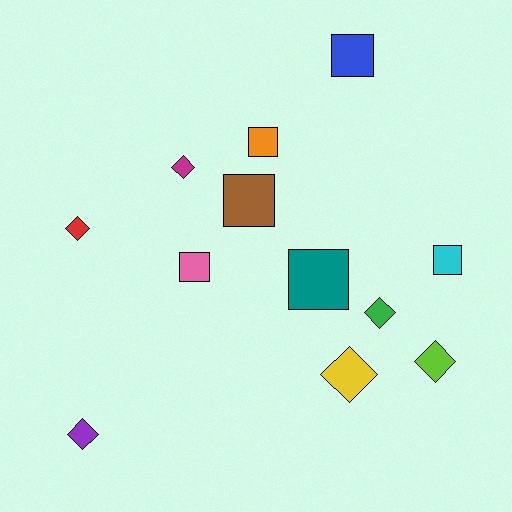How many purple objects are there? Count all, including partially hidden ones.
There is 1 purple object.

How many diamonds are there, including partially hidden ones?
There are 6 diamonds.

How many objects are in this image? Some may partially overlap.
There are 12 objects.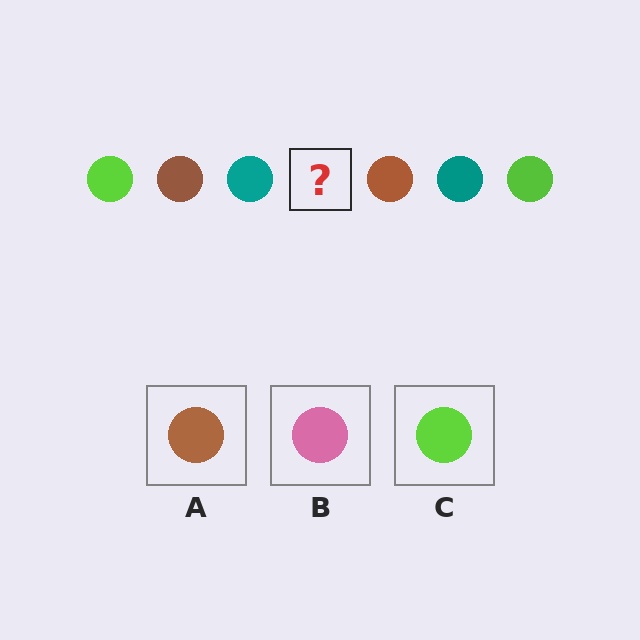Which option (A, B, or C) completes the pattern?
C.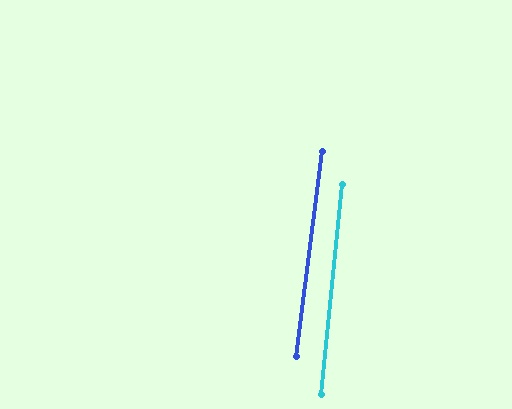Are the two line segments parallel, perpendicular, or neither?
Parallel — their directions differ by only 1.3°.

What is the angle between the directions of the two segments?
Approximately 1 degree.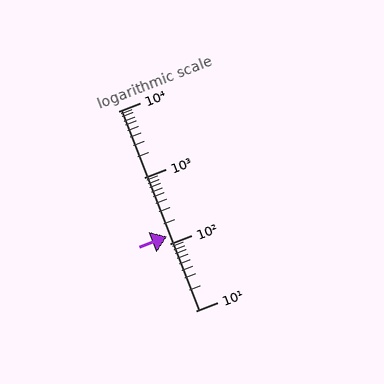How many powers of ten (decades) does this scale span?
The scale spans 3 decades, from 10 to 10000.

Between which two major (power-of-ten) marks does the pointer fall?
The pointer is between 100 and 1000.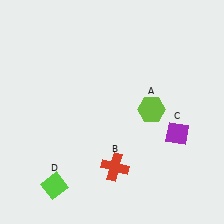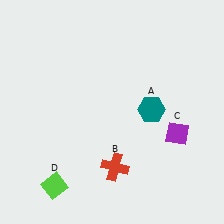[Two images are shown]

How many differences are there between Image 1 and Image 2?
There is 1 difference between the two images.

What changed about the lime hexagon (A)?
In Image 1, A is lime. In Image 2, it changed to teal.